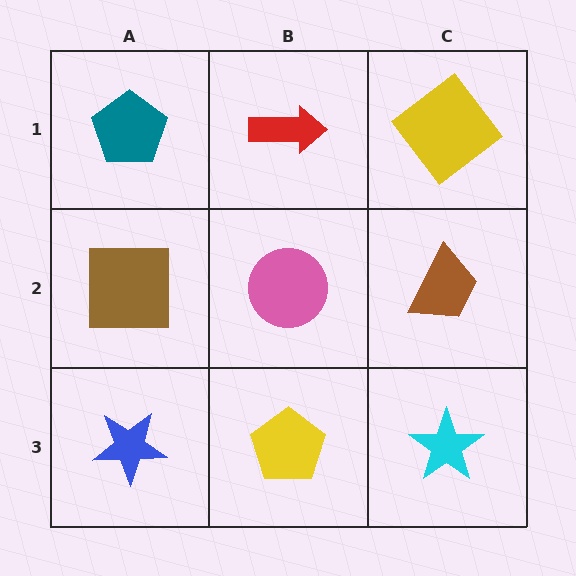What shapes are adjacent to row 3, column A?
A brown square (row 2, column A), a yellow pentagon (row 3, column B).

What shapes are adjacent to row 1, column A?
A brown square (row 2, column A), a red arrow (row 1, column B).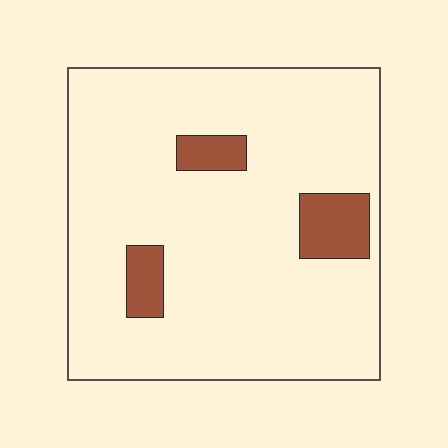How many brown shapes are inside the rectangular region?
3.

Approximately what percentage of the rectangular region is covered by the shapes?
Approximately 10%.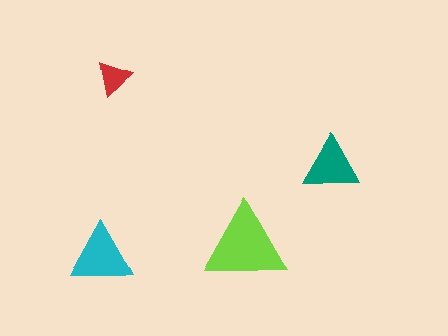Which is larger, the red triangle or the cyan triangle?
The cyan one.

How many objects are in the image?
There are 4 objects in the image.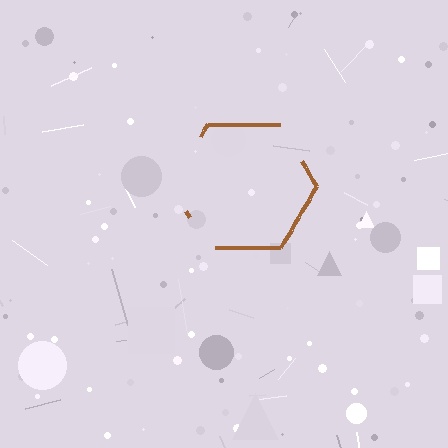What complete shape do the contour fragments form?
The contour fragments form a hexagon.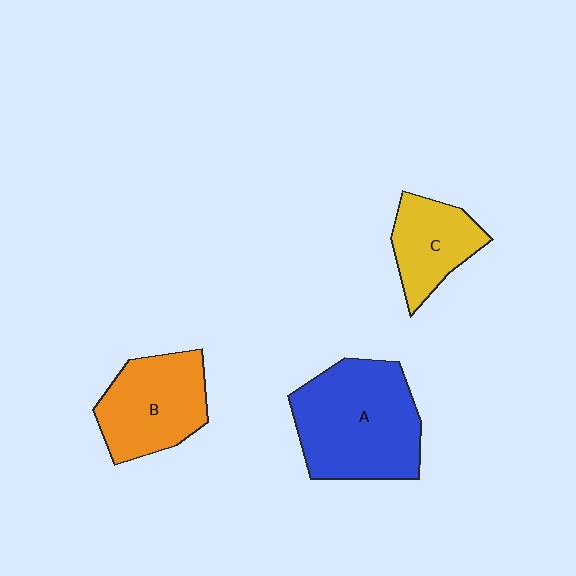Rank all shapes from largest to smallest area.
From largest to smallest: A (blue), B (orange), C (yellow).